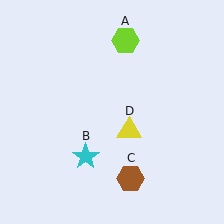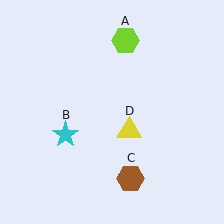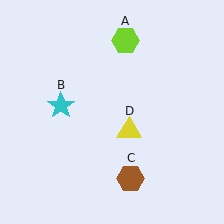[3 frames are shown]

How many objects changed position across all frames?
1 object changed position: cyan star (object B).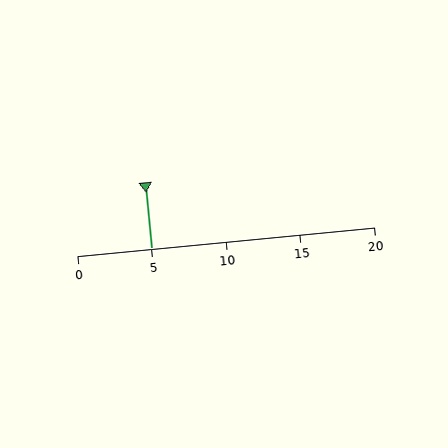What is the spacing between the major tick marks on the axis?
The major ticks are spaced 5 apart.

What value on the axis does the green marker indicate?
The marker indicates approximately 5.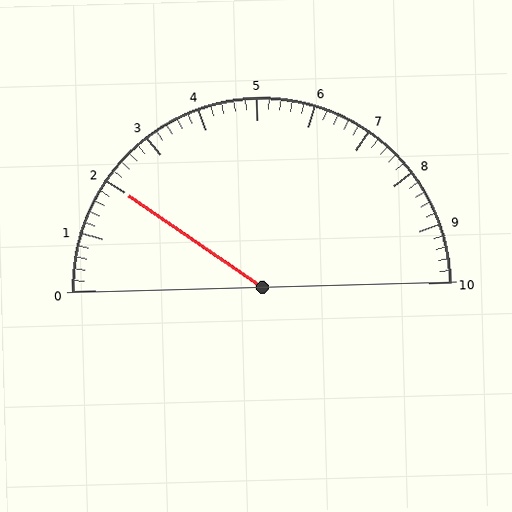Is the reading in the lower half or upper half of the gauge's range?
The reading is in the lower half of the range (0 to 10).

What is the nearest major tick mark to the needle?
The nearest major tick mark is 2.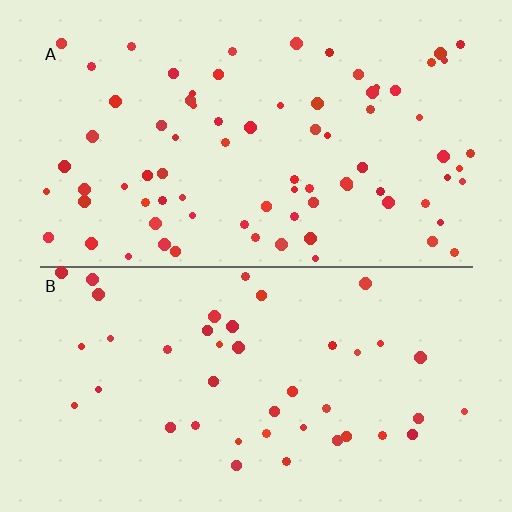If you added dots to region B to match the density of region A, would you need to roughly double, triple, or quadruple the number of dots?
Approximately double.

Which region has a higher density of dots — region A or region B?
A (the top).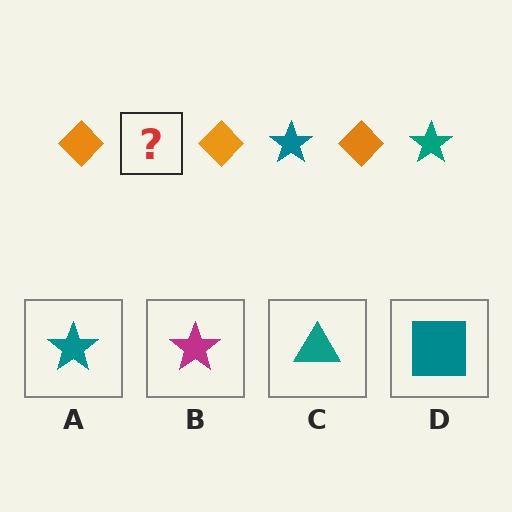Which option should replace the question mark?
Option A.